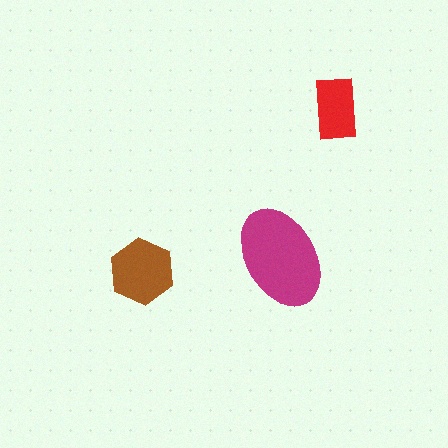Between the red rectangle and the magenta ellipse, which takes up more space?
The magenta ellipse.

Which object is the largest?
The magenta ellipse.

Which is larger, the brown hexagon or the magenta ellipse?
The magenta ellipse.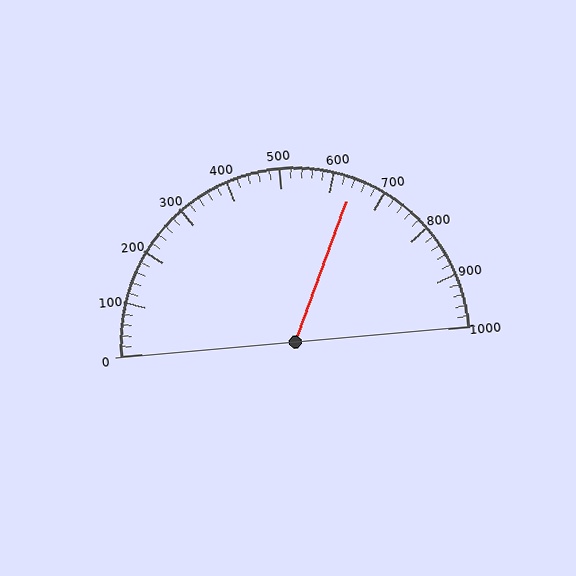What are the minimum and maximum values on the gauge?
The gauge ranges from 0 to 1000.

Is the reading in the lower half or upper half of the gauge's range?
The reading is in the upper half of the range (0 to 1000).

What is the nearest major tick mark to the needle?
The nearest major tick mark is 600.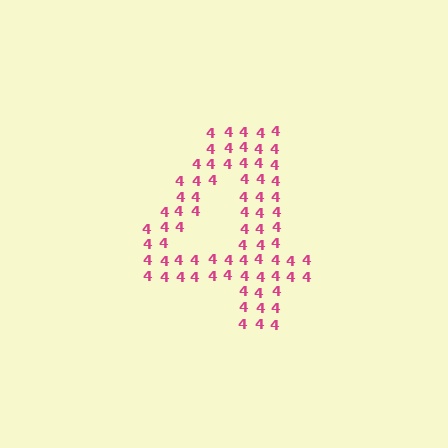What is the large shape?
The large shape is the digit 4.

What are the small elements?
The small elements are digit 4's.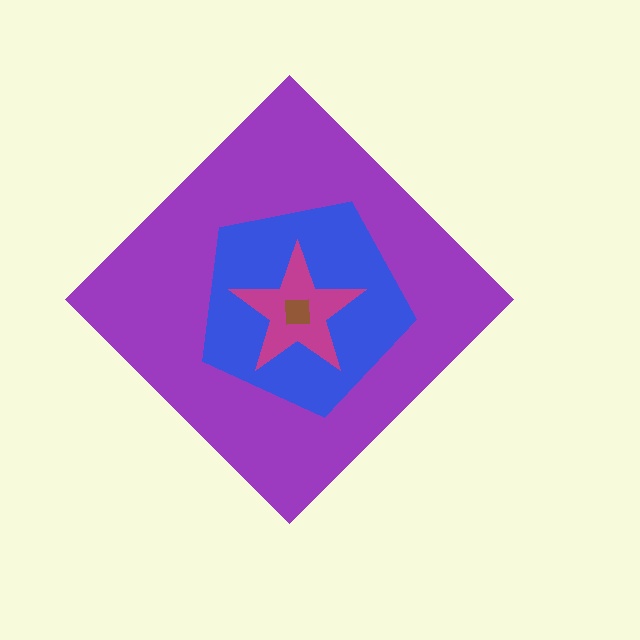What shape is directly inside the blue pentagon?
The magenta star.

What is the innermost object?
The brown square.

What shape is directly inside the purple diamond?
The blue pentagon.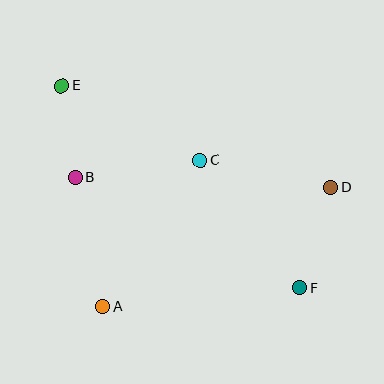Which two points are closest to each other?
Points B and E are closest to each other.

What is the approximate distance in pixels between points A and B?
The distance between A and B is approximately 132 pixels.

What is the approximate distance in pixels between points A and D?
The distance between A and D is approximately 257 pixels.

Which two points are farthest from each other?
Points E and F are farthest from each other.